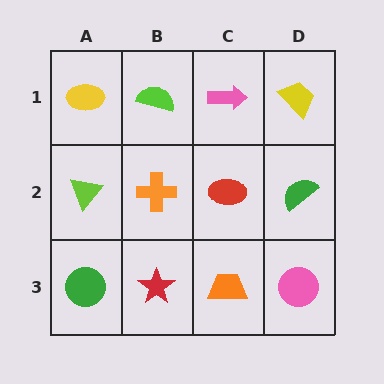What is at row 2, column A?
A lime triangle.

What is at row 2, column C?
A red ellipse.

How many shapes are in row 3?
4 shapes.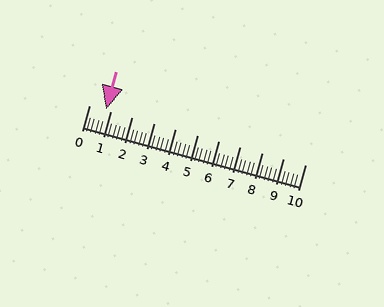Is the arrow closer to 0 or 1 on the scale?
The arrow is closer to 1.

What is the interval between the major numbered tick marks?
The major tick marks are spaced 1 units apart.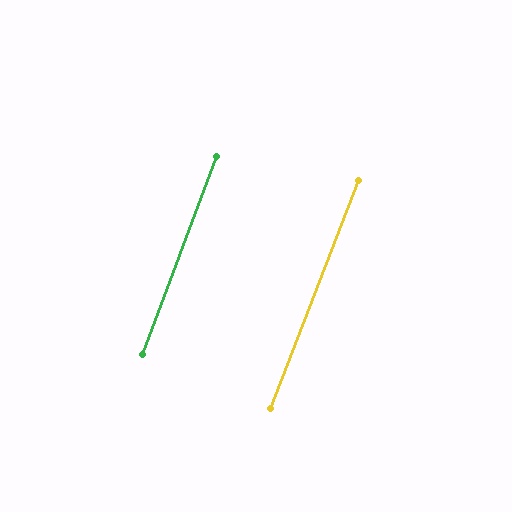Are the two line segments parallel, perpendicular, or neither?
Parallel — their directions differ by only 0.5°.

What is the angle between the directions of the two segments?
Approximately 0 degrees.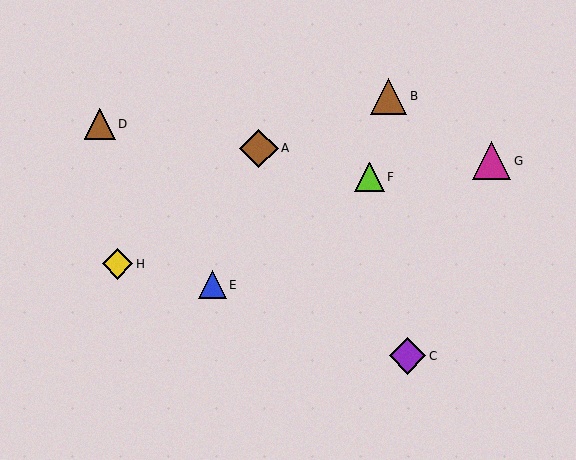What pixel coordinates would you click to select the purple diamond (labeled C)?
Click at (408, 356) to select the purple diamond C.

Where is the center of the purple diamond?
The center of the purple diamond is at (408, 356).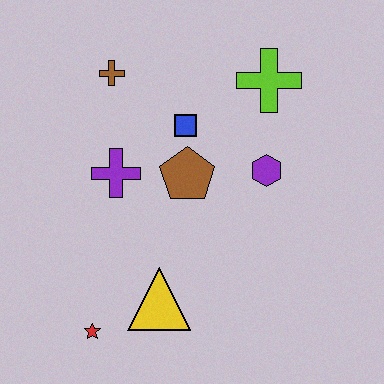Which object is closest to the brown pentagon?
The blue square is closest to the brown pentagon.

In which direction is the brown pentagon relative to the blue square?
The brown pentagon is below the blue square.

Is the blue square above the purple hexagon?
Yes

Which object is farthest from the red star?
The lime cross is farthest from the red star.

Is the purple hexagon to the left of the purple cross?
No